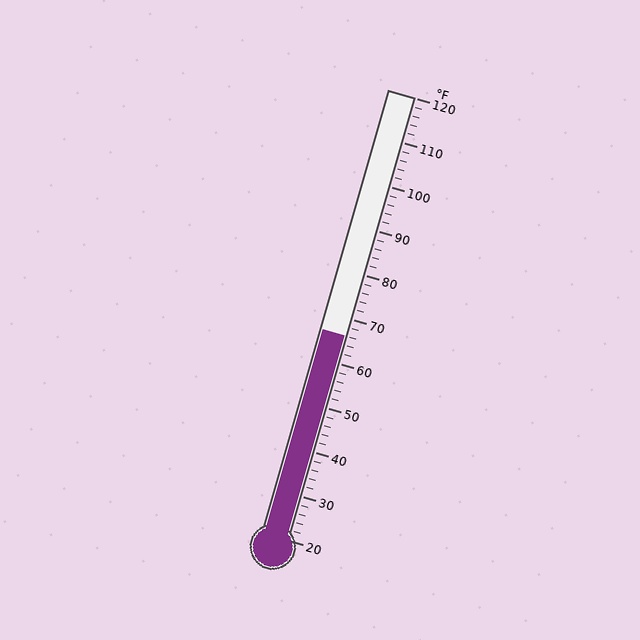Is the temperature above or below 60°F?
The temperature is above 60°F.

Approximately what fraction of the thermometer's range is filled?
The thermometer is filled to approximately 45% of its range.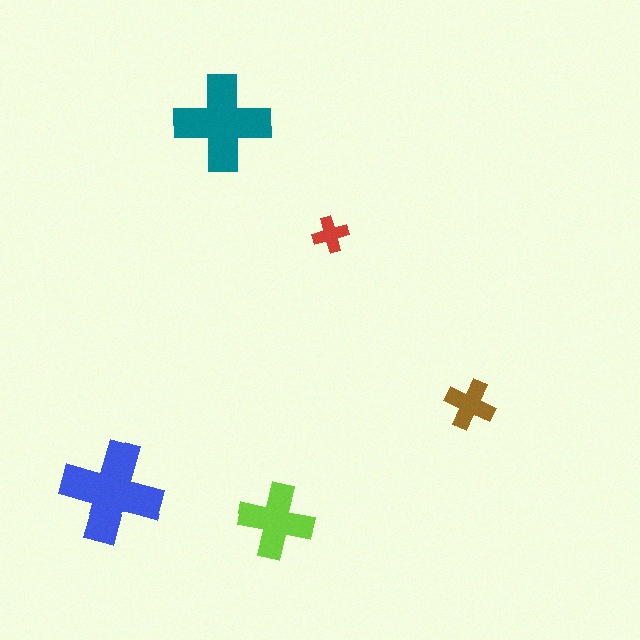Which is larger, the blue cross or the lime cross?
The blue one.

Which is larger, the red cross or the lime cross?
The lime one.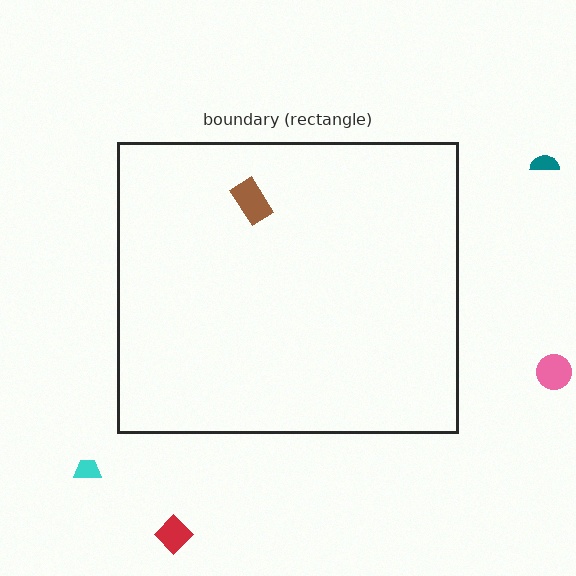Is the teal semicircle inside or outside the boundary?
Outside.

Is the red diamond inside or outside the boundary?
Outside.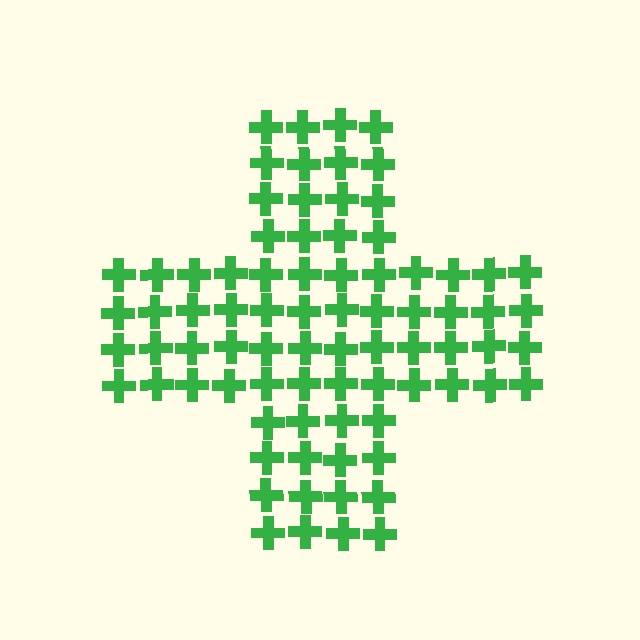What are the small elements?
The small elements are crosses.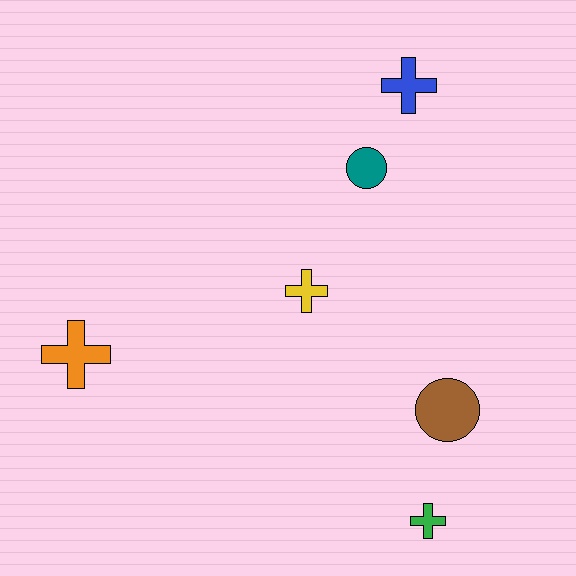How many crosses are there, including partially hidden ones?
There are 4 crosses.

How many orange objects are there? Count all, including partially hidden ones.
There is 1 orange object.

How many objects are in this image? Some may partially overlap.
There are 6 objects.